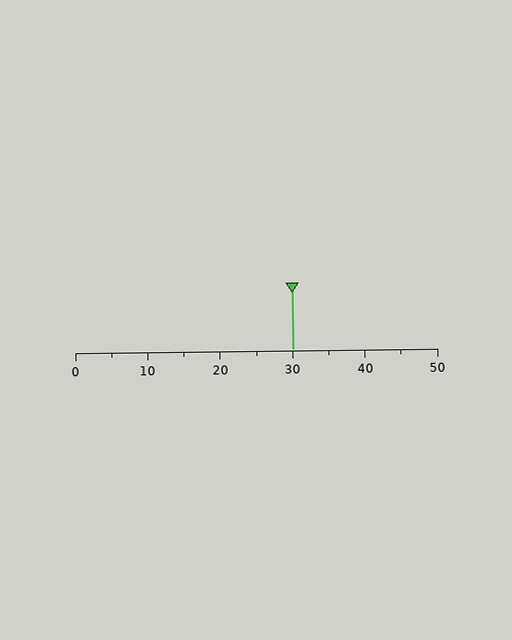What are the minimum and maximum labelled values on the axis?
The axis runs from 0 to 50.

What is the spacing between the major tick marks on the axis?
The major ticks are spaced 10 apart.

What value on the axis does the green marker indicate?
The marker indicates approximately 30.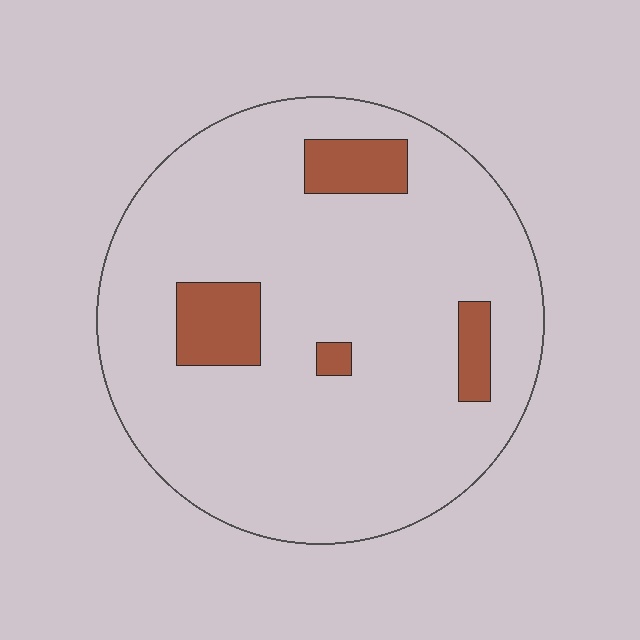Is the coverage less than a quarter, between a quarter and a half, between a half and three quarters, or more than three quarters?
Less than a quarter.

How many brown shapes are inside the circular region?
4.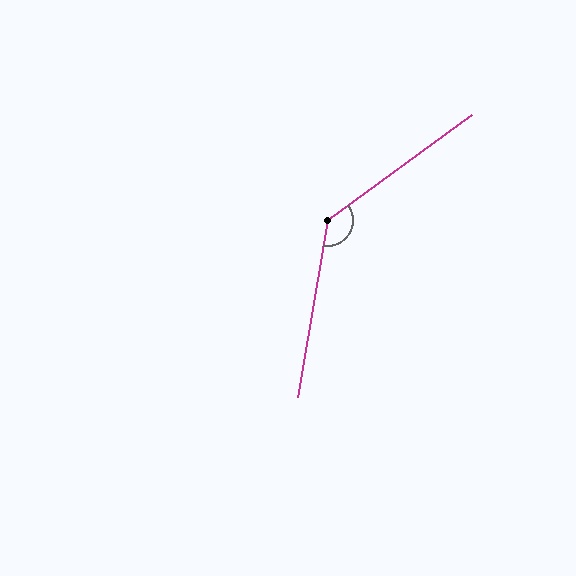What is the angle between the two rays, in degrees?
Approximately 136 degrees.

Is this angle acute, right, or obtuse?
It is obtuse.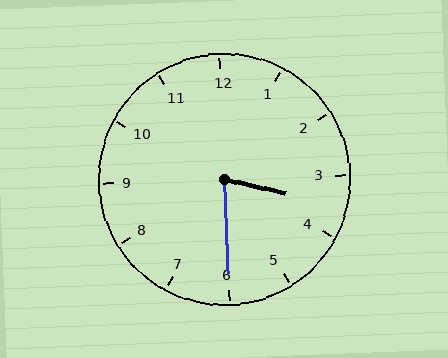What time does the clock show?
3:30.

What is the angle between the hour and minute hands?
Approximately 75 degrees.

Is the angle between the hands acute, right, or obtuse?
It is acute.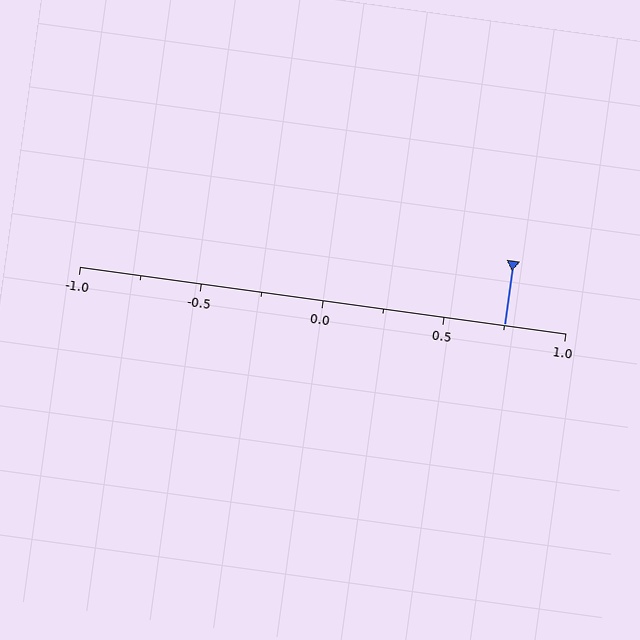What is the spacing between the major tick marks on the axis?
The major ticks are spaced 0.5 apart.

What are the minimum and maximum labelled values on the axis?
The axis runs from -1.0 to 1.0.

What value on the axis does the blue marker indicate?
The marker indicates approximately 0.75.